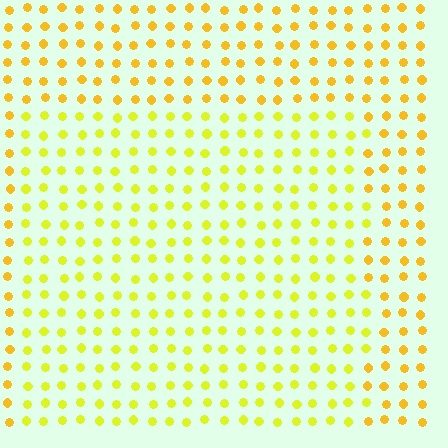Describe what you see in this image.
The image is filled with small yellow elements in a uniform arrangement. A rectangle-shaped region is visible where the elements are tinted to a slightly different hue, forming a subtle color boundary.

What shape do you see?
I see a rectangle.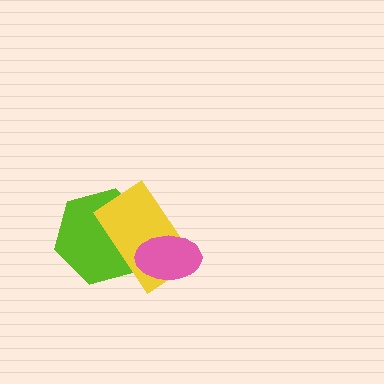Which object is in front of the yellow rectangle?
The pink ellipse is in front of the yellow rectangle.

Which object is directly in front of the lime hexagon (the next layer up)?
The yellow rectangle is directly in front of the lime hexagon.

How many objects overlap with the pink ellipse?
2 objects overlap with the pink ellipse.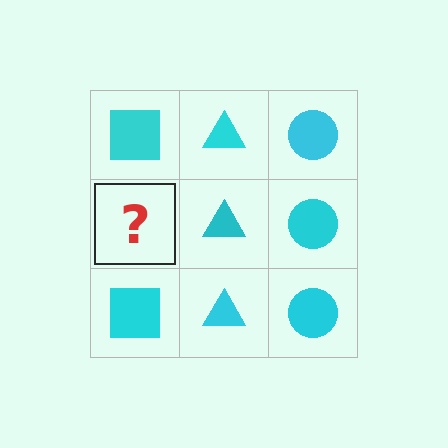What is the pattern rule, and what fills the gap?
The rule is that each column has a consistent shape. The gap should be filled with a cyan square.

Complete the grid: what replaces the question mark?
The question mark should be replaced with a cyan square.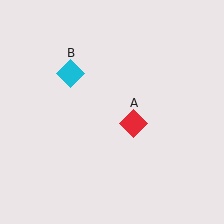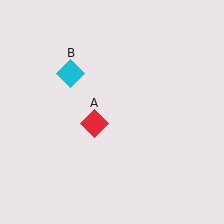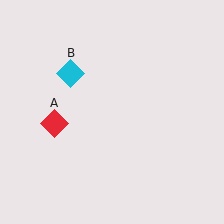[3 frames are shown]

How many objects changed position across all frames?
1 object changed position: red diamond (object A).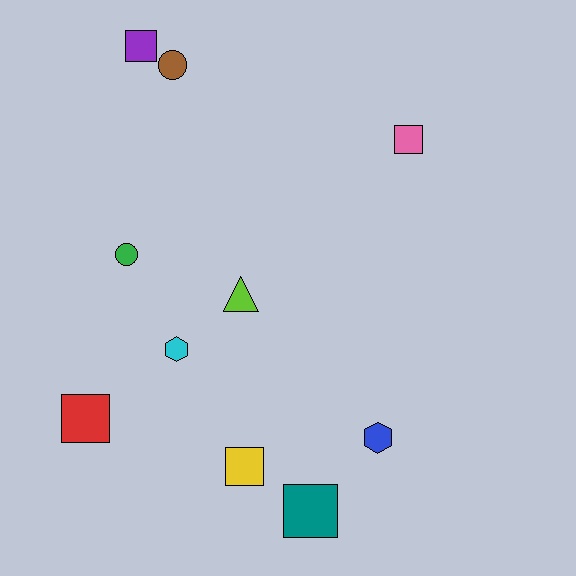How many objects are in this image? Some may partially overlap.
There are 10 objects.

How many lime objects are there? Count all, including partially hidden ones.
There is 1 lime object.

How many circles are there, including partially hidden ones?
There are 2 circles.